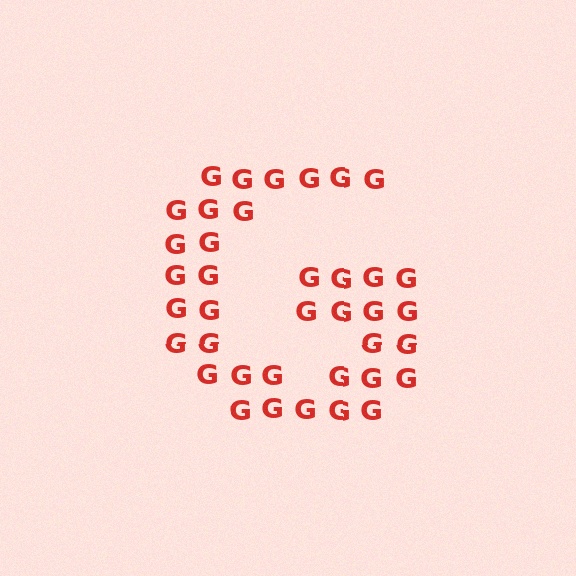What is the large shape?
The large shape is the letter G.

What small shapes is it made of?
It is made of small letter G's.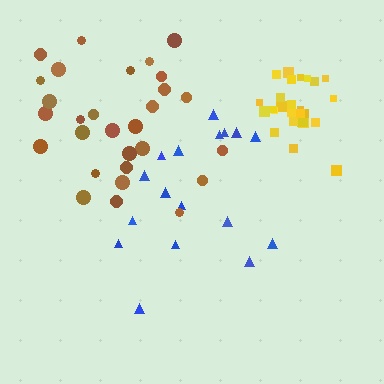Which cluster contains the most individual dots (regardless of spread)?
Brown (29).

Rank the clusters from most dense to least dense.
yellow, brown, blue.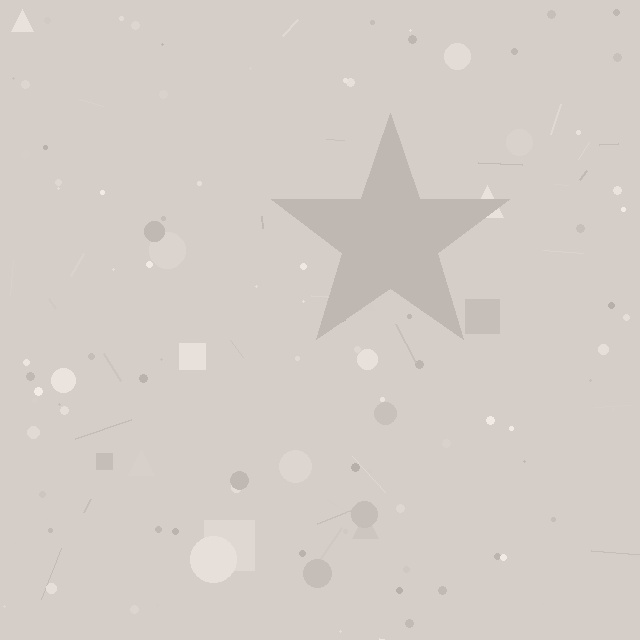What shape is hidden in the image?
A star is hidden in the image.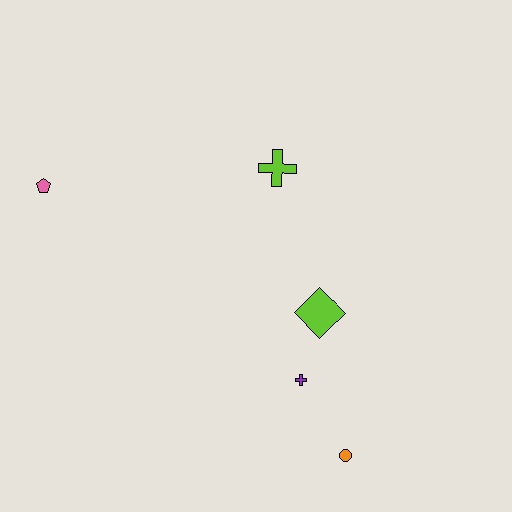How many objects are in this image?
There are 5 objects.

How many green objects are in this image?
There are no green objects.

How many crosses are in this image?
There are 2 crosses.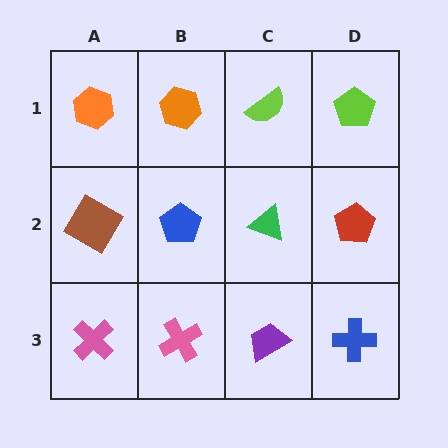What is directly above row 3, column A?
A brown diamond.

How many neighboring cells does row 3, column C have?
3.